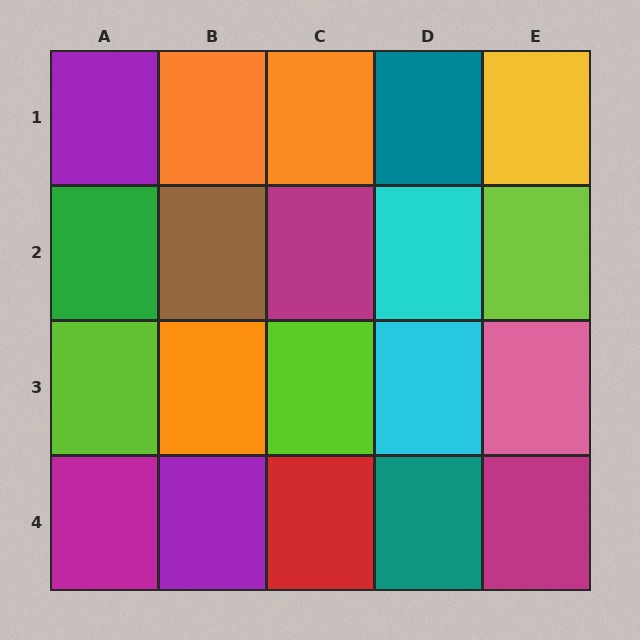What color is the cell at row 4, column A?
Magenta.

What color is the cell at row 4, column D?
Teal.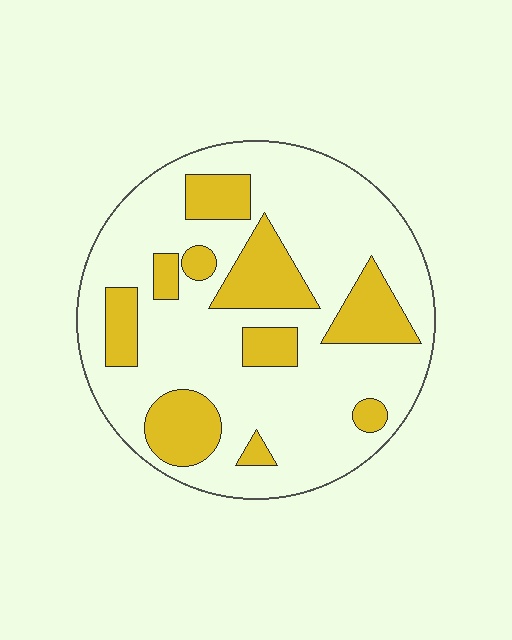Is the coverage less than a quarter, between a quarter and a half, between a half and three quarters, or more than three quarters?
Between a quarter and a half.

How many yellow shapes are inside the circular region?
10.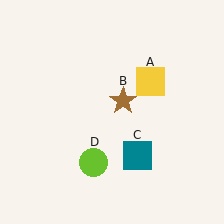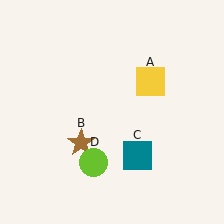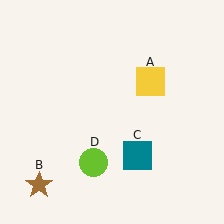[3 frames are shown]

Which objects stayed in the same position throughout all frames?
Yellow square (object A) and teal square (object C) and lime circle (object D) remained stationary.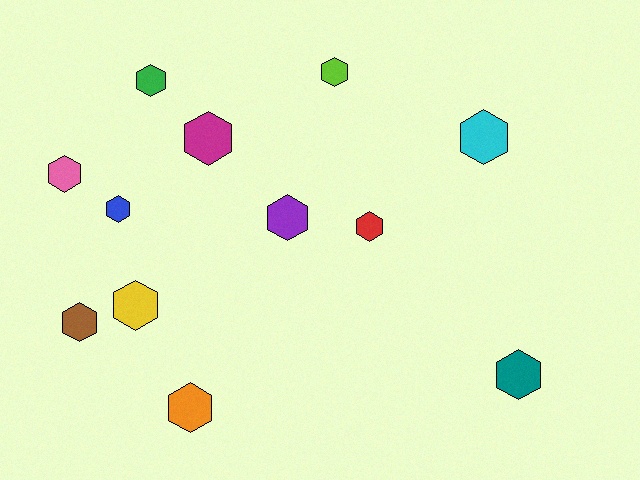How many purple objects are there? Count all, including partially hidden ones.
There is 1 purple object.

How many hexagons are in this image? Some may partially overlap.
There are 12 hexagons.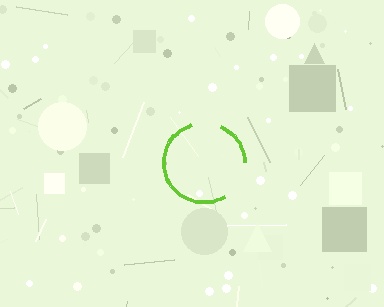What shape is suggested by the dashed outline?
The dashed outline suggests a circle.